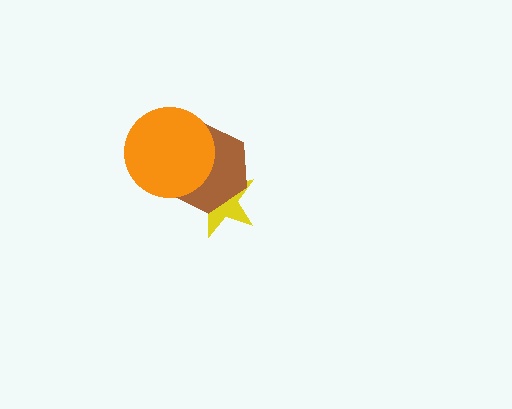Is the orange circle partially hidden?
No, no other shape covers it.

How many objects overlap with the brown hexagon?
2 objects overlap with the brown hexagon.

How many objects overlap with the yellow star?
2 objects overlap with the yellow star.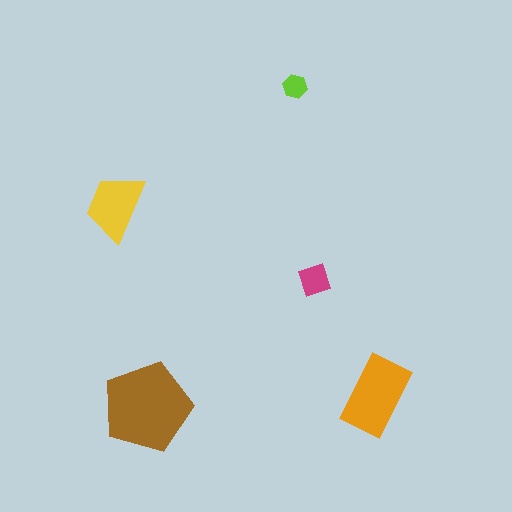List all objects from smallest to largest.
The lime hexagon, the magenta diamond, the yellow trapezoid, the orange rectangle, the brown pentagon.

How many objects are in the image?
There are 5 objects in the image.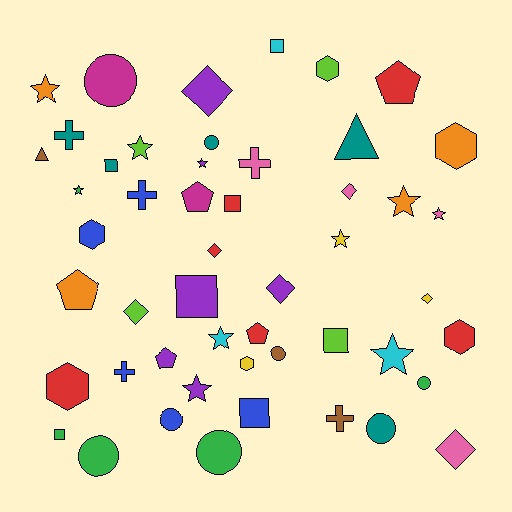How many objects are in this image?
There are 50 objects.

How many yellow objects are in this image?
There are 3 yellow objects.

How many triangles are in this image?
There are 2 triangles.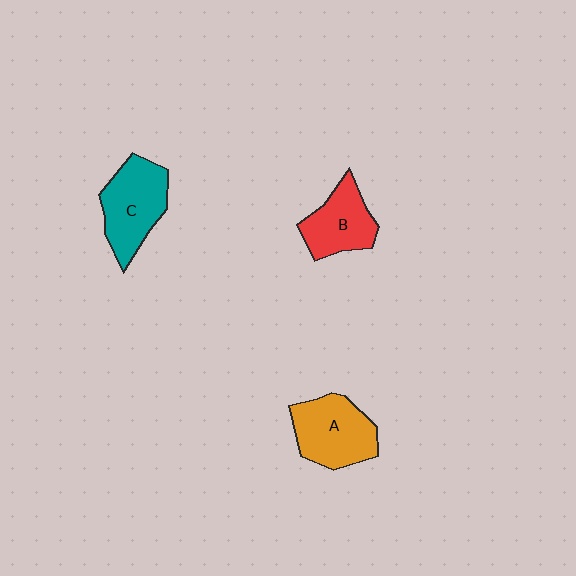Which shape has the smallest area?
Shape B (red).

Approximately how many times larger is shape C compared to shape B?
Approximately 1.2 times.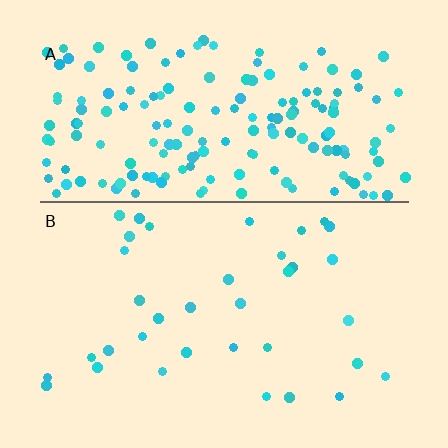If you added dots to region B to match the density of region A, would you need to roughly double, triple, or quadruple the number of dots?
Approximately quadruple.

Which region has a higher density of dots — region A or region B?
A (the top).